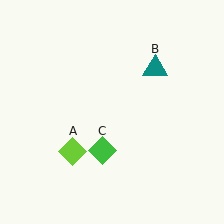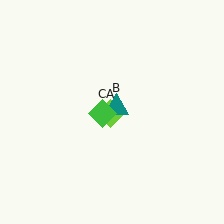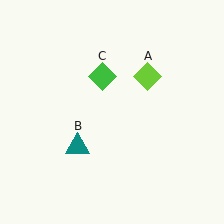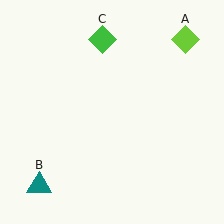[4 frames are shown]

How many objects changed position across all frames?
3 objects changed position: lime diamond (object A), teal triangle (object B), green diamond (object C).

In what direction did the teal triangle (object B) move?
The teal triangle (object B) moved down and to the left.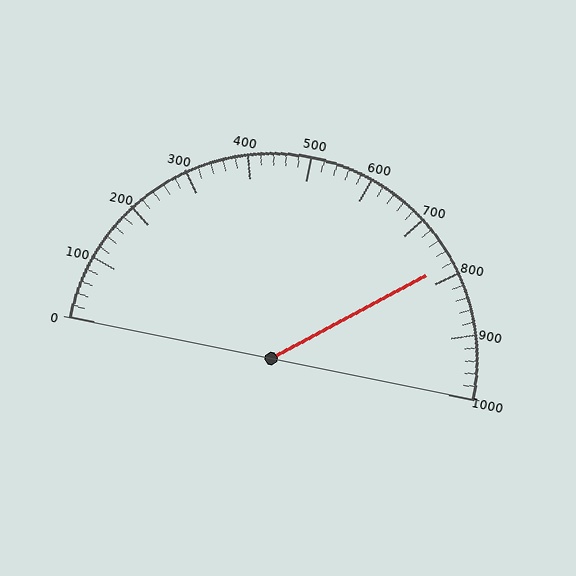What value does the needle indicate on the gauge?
The needle indicates approximately 780.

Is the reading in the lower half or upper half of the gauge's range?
The reading is in the upper half of the range (0 to 1000).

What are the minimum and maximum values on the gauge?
The gauge ranges from 0 to 1000.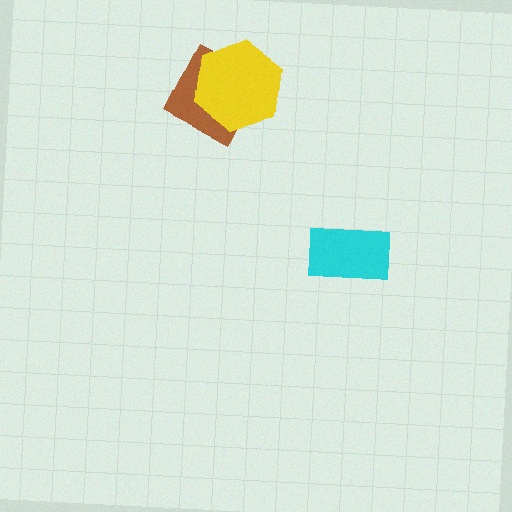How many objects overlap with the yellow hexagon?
1 object overlaps with the yellow hexagon.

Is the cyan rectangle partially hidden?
No, no other shape covers it.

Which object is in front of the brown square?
The yellow hexagon is in front of the brown square.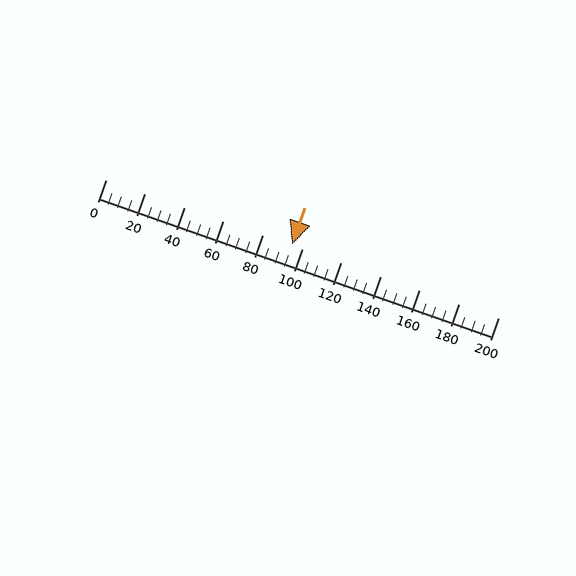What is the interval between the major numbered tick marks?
The major tick marks are spaced 20 units apart.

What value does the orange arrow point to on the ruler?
The orange arrow points to approximately 95.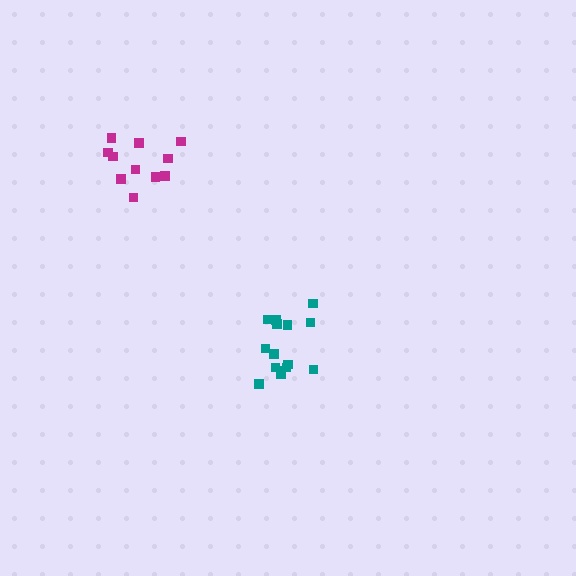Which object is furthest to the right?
The teal cluster is rightmost.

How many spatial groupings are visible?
There are 2 spatial groupings.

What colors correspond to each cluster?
The clusters are colored: teal, magenta.